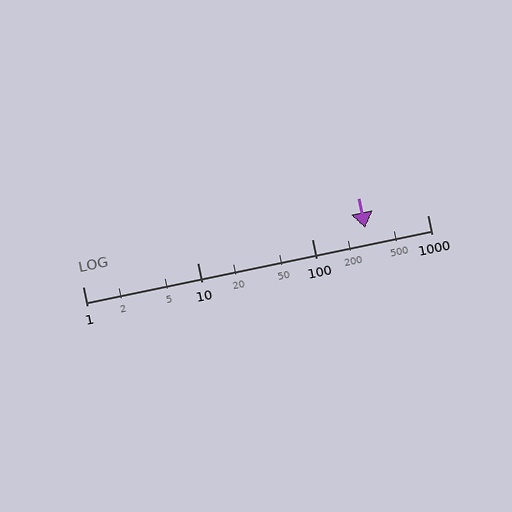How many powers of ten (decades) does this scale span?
The scale spans 3 decades, from 1 to 1000.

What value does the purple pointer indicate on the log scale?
The pointer indicates approximately 290.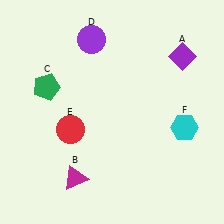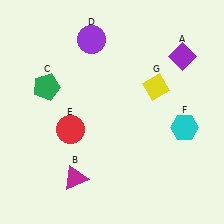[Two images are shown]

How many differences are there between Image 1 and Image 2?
There is 1 difference between the two images.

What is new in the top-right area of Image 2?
A yellow diamond (G) was added in the top-right area of Image 2.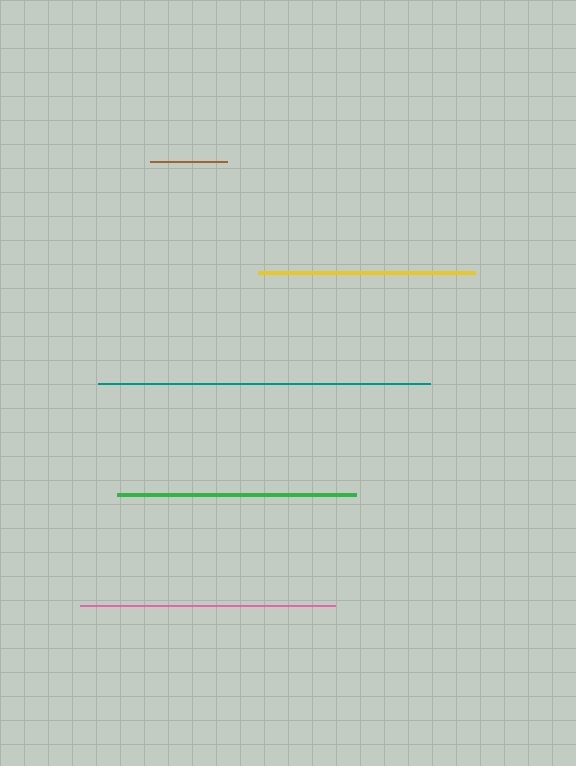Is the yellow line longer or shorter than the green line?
The green line is longer than the yellow line.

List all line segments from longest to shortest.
From longest to shortest: teal, pink, green, yellow, brown.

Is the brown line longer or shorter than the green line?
The green line is longer than the brown line.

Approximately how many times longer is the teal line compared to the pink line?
The teal line is approximately 1.3 times the length of the pink line.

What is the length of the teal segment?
The teal segment is approximately 332 pixels long.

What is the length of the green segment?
The green segment is approximately 239 pixels long.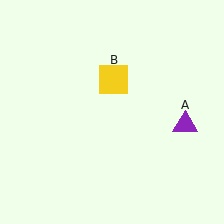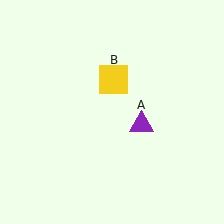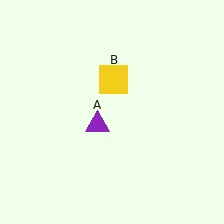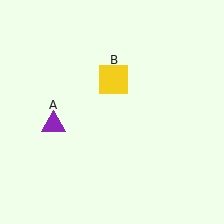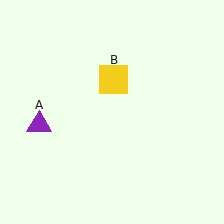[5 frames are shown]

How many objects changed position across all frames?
1 object changed position: purple triangle (object A).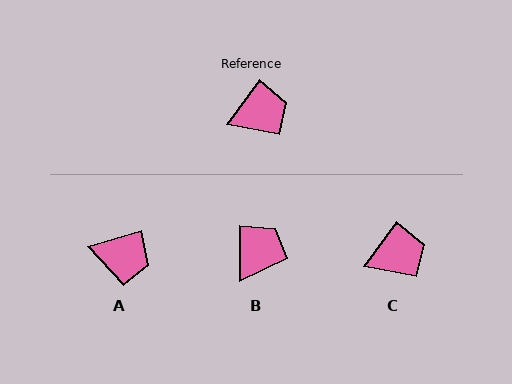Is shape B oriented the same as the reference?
No, it is off by about 36 degrees.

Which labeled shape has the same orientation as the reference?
C.